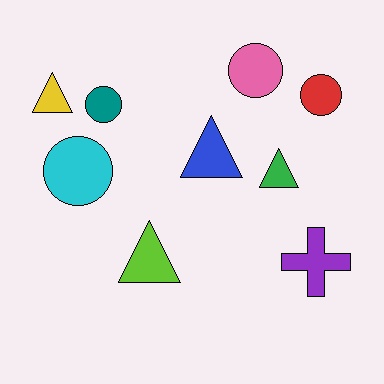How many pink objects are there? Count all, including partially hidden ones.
There is 1 pink object.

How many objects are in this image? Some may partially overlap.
There are 9 objects.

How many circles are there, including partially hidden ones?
There are 4 circles.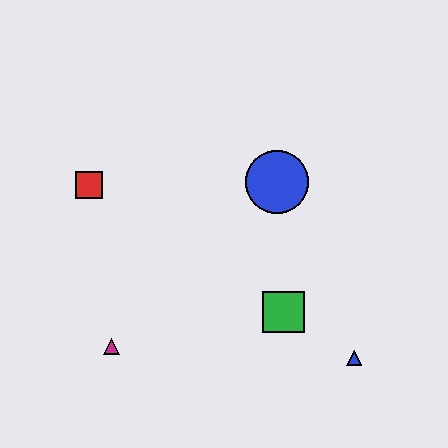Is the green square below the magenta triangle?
No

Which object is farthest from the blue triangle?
The red square is farthest from the blue triangle.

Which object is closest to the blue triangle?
The green square is closest to the blue triangle.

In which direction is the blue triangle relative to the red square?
The blue triangle is to the right of the red square.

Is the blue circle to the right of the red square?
Yes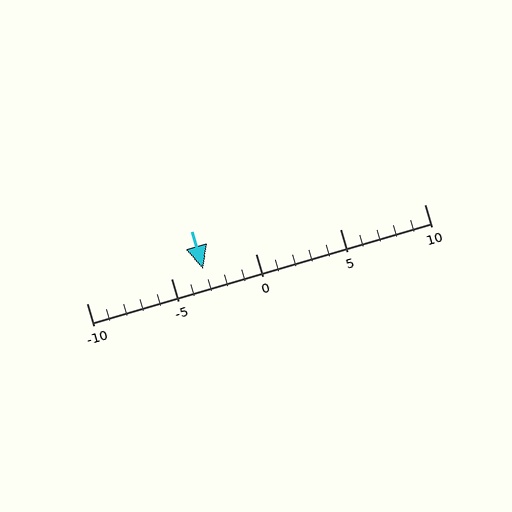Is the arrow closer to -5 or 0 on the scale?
The arrow is closer to -5.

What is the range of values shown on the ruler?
The ruler shows values from -10 to 10.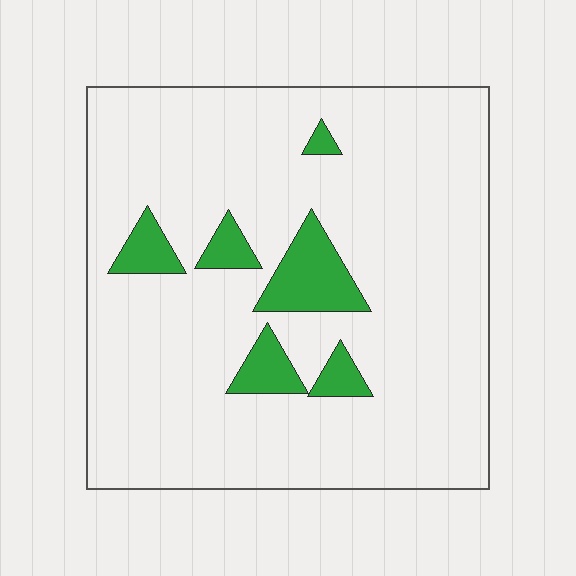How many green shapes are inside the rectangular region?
6.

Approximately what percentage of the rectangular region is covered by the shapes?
Approximately 10%.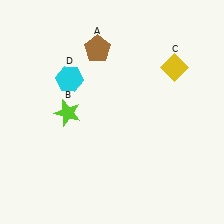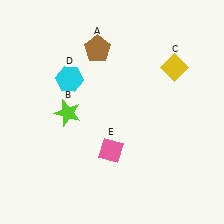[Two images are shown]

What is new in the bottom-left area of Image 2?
A pink diamond (E) was added in the bottom-left area of Image 2.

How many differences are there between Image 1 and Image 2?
There is 1 difference between the two images.